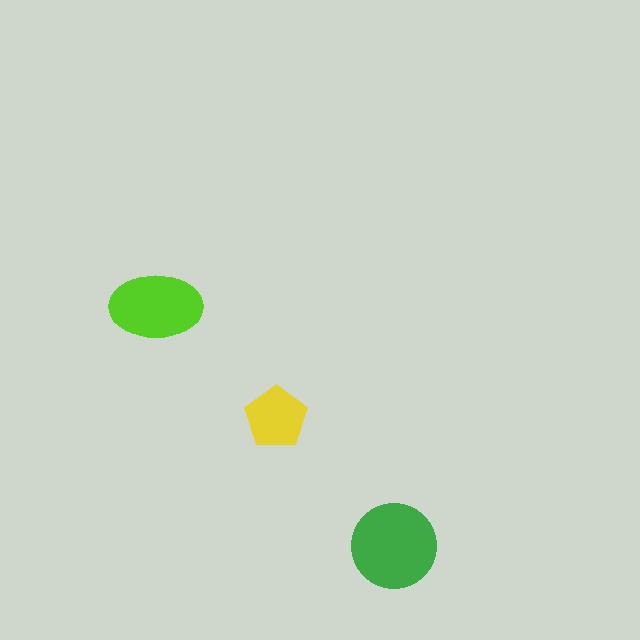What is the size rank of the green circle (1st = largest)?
1st.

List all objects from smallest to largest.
The yellow pentagon, the lime ellipse, the green circle.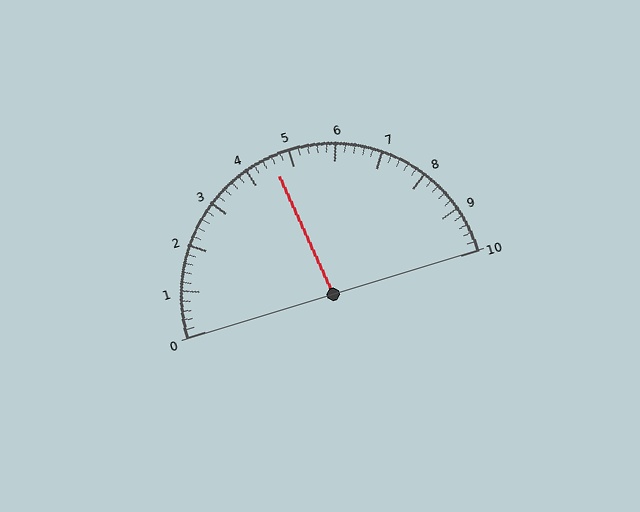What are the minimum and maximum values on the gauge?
The gauge ranges from 0 to 10.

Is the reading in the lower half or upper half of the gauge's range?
The reading is in the lower half of the range (0 to 10).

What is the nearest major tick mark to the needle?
The nearest major tick mark is 5.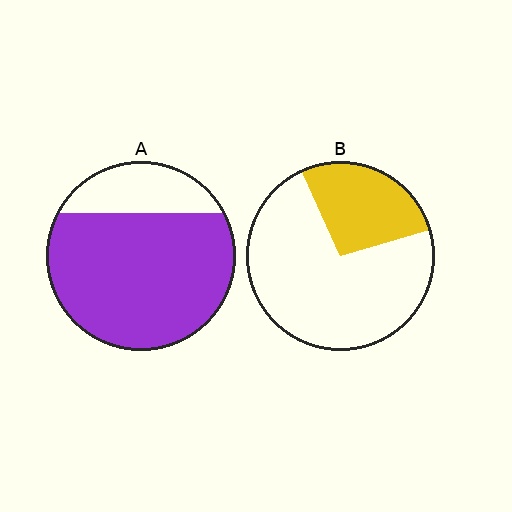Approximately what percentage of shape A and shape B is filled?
A is approximately 80% and B is approximately 25%.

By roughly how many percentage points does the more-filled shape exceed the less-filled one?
By roughly 50 percentage points (A over B).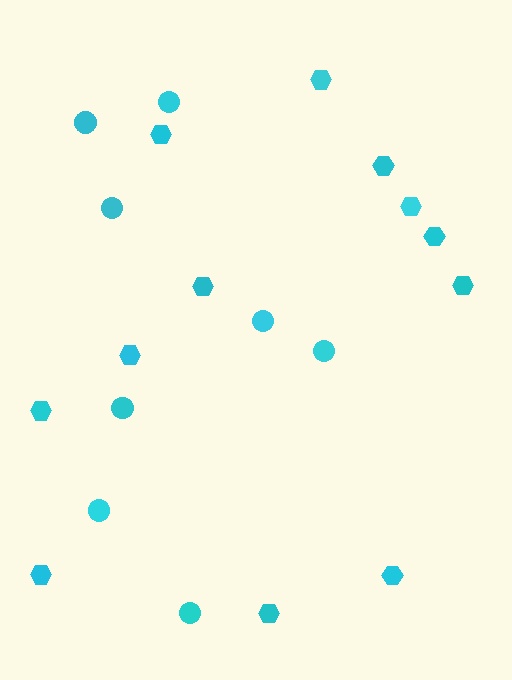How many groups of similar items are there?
There are 2 groups: one group of hexagons (12) and one group of circles (8).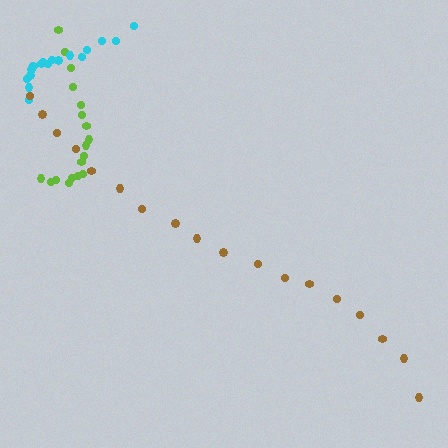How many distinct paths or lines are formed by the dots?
There are 3 distinct paths.